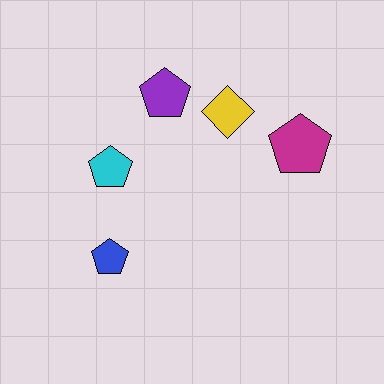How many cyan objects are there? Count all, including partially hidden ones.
There is 1 cyan object.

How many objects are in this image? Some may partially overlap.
There are 5 objects.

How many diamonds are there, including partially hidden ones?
There is 1 diamond.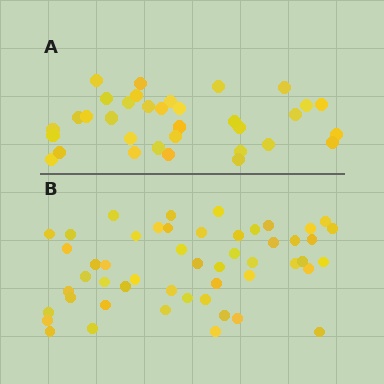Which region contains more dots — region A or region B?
Region B (the bottom region) has more dots.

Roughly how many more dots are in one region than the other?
Region B has approximately 15 more dots than region A.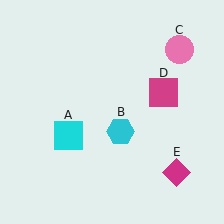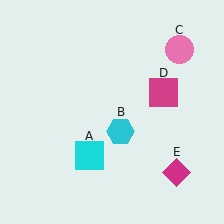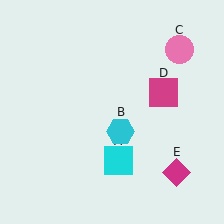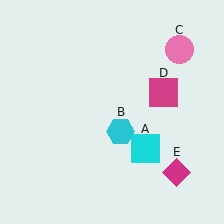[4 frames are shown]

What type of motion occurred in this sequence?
The cyan square (object A) rotated counterclockwise around the center of the scene.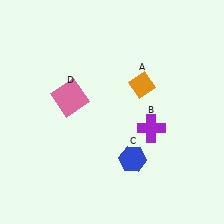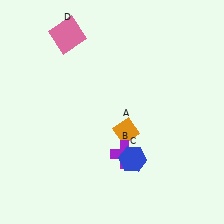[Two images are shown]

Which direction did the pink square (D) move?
The pink square (D) moved up.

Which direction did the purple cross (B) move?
The purple cross (B) moved left.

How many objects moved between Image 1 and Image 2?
3 objects moved between the two images.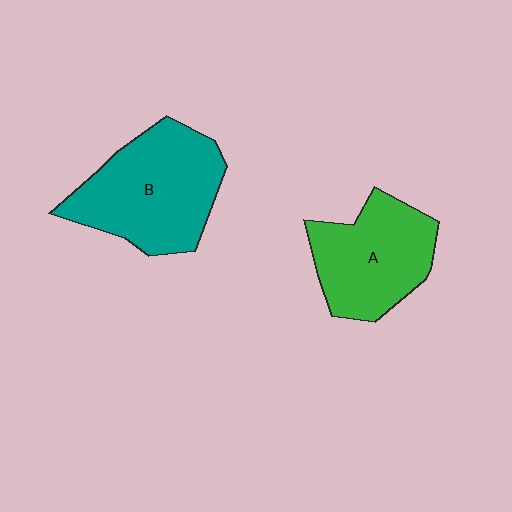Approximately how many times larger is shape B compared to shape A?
Approximately 1.2 times.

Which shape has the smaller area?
Shape A (green).